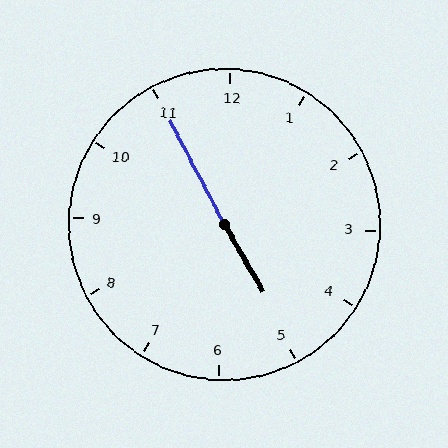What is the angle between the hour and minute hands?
Approximately 178 degrees.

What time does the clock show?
4:55.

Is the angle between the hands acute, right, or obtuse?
It is obtuse.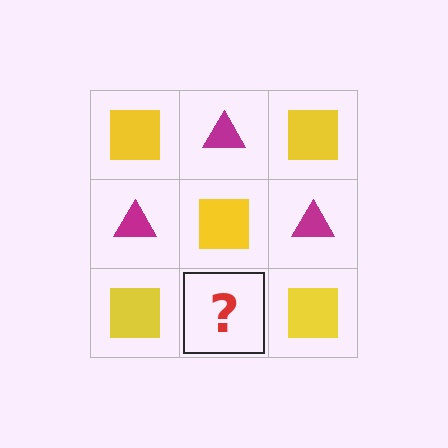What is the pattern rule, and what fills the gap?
The rule is that it alternates yellow square and magenta triangle in a checkerboard pattern. The gap should be filled with a magenta triangle.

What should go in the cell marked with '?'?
The missing cell should contain a magenta triangle.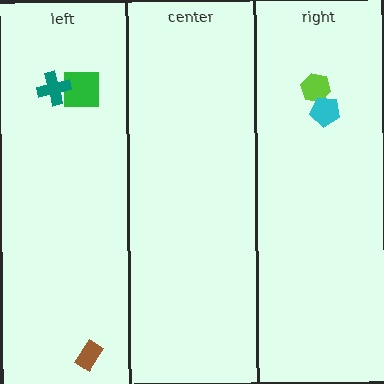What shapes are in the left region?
The green square, the teal cross, the brown rectangle.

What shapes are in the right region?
The lime hexagon, the cyan pentagon.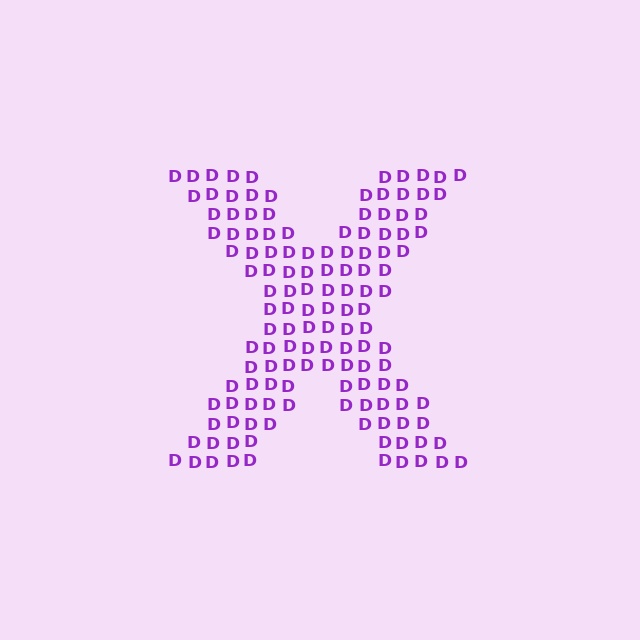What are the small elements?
The small elements are letter D's.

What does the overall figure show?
The overall figure shows the letter X.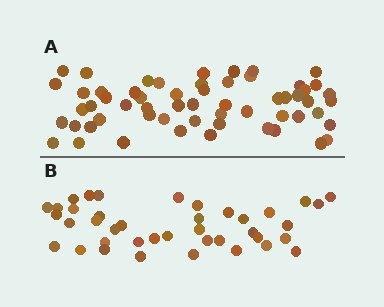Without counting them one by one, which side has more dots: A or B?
Region A (the top region) has more dots.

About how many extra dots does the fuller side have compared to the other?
Region A has approximately 20 more dots than region B.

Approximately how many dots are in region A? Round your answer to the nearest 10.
About 60 dots. (The exact count is 58, which rounds to 60.)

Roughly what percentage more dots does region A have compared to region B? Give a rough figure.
About 45% more.